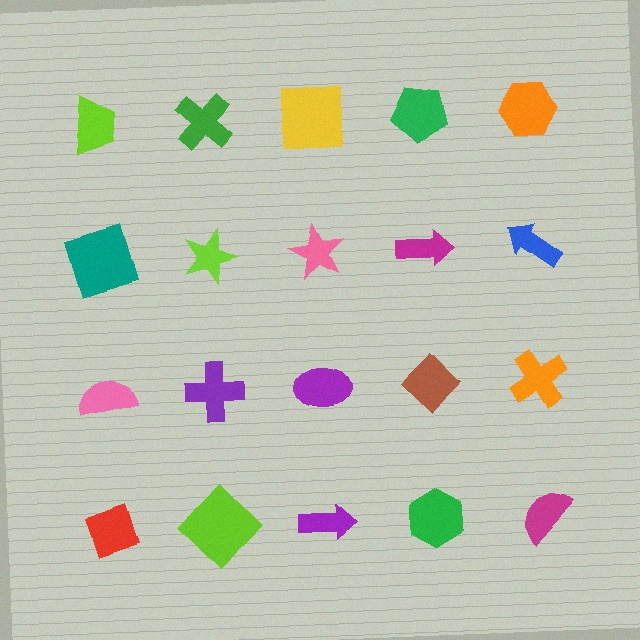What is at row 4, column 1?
A red diamond.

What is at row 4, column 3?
A purple arrow.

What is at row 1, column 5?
An orange hexagon.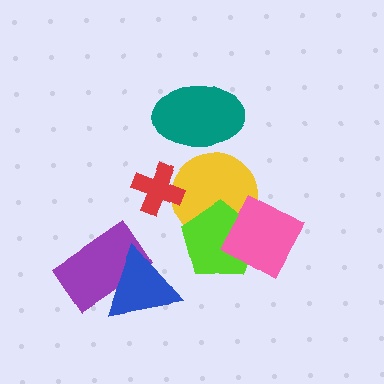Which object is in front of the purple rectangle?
The blue triangle is in front of the purple rectangle.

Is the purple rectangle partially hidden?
Yes, it is partially covered by another shape.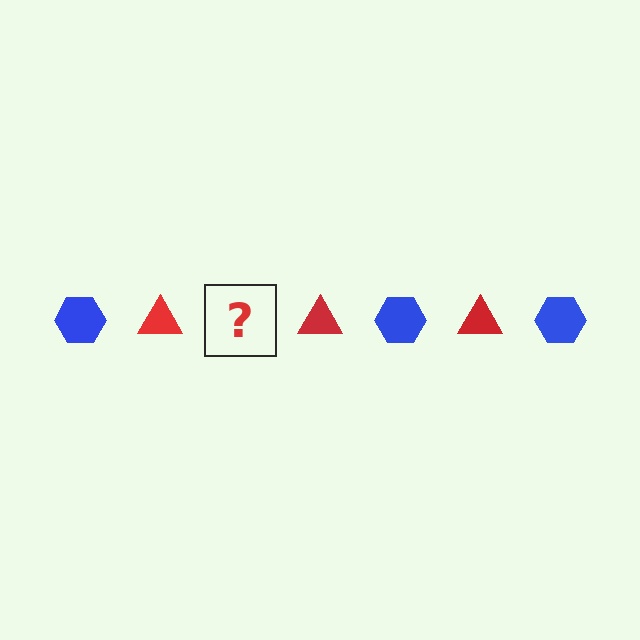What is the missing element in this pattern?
The missing element is a blue hexagon.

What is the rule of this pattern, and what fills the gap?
The rule is that the pattern alternates between blue hexagon and red triangle. The gap should be filled with a blue hexagon.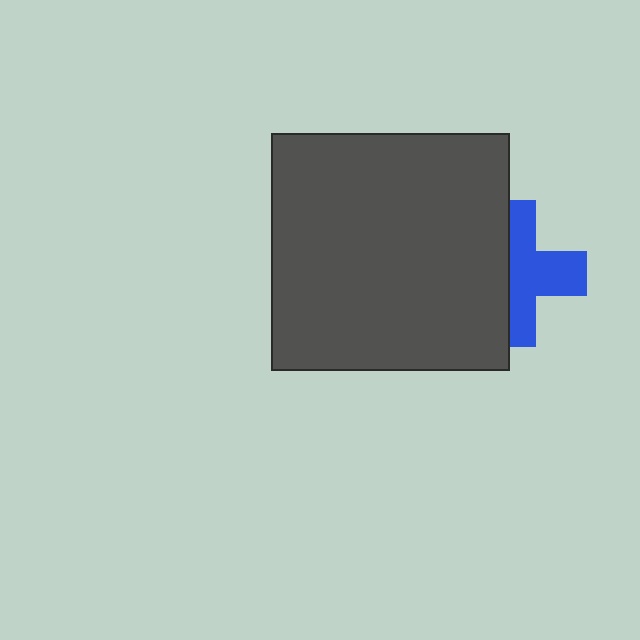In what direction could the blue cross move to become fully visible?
The blue cross could move right. That would shift it out from behind the dark gray square entirely.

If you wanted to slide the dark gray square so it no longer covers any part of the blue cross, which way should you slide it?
Slide it left — that is the most direct way to separate the two shapes.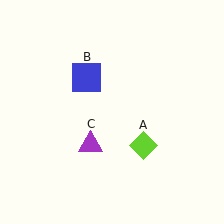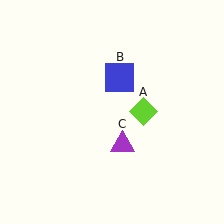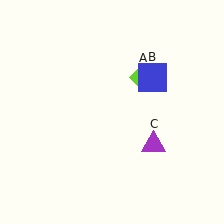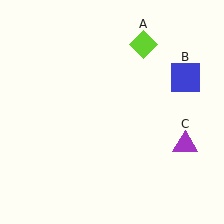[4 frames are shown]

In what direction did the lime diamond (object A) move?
The lime diamond (object A) moved up.